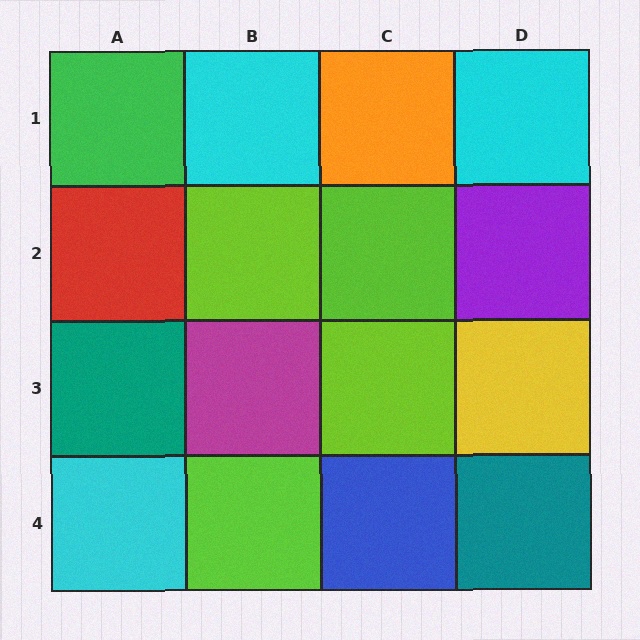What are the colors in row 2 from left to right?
Red, lime, lime, purple.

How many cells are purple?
1 cell is purple.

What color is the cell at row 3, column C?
Lime.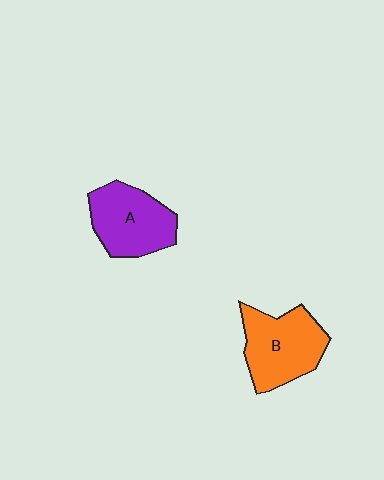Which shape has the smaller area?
Shape A (purple).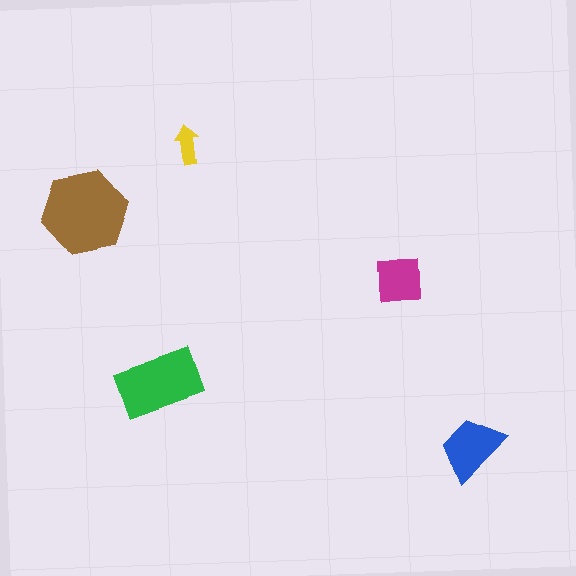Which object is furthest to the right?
The blue trapezoid is rightmost.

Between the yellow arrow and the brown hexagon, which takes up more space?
The brown hexagon.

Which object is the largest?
The brown hexagon.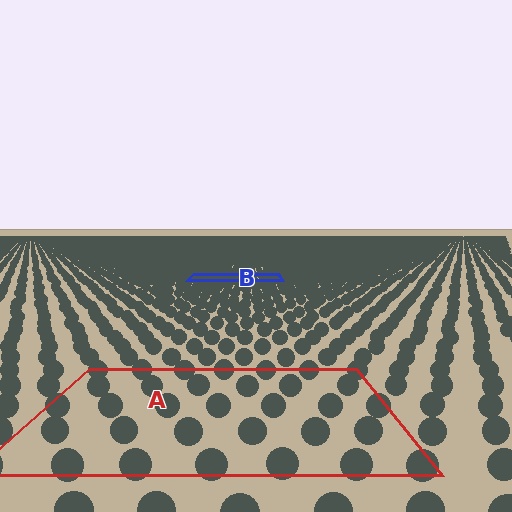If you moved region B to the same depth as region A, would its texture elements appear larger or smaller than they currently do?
They would appear larger. At a closer depth, the same texture elements are projected at a bigger on-screen size.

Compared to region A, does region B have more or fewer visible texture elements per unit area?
Region B has more texture elements per unit area — they are packed more densely because it is farther away.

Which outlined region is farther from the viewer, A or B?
Region B is farther from the viewer — the texture elements inside it appear smaller and more densely packed.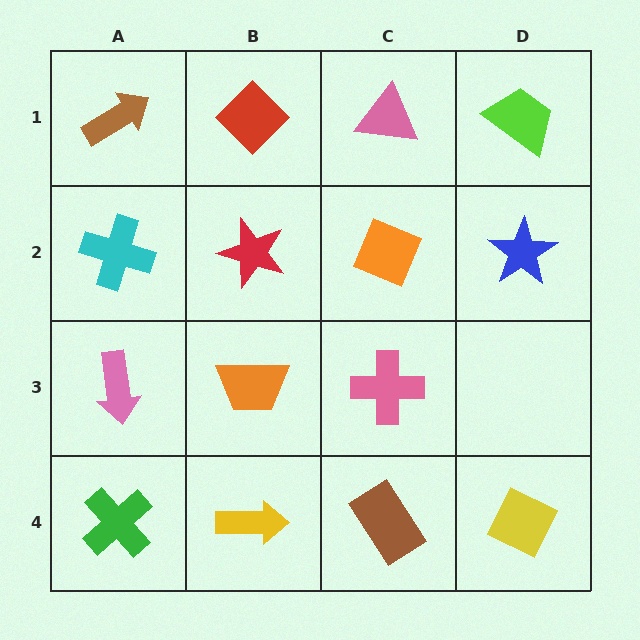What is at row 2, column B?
A red star.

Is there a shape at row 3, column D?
No, that cell is empty.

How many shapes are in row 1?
4 shapes.